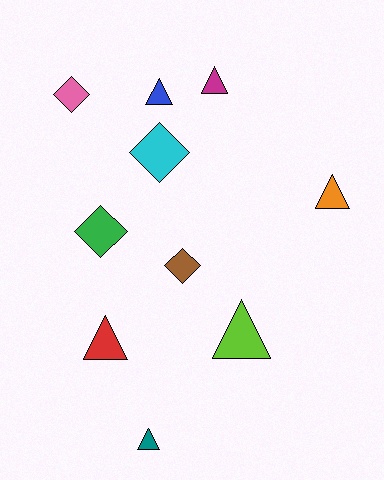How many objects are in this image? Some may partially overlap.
There are 10 objects.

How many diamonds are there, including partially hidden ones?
There are 4 diamonds.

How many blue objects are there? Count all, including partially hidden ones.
There is 1 blue object.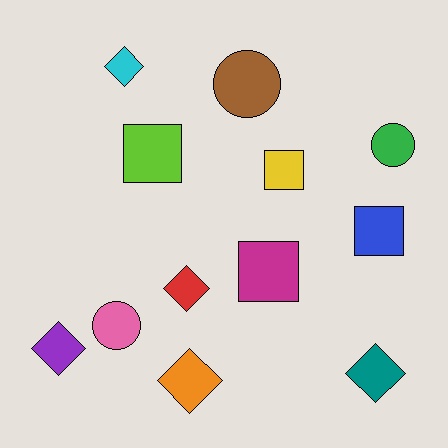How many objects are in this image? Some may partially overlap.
There are 12 objects.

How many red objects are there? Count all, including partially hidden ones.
There is 1 red object.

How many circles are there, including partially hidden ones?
There are 3 circles.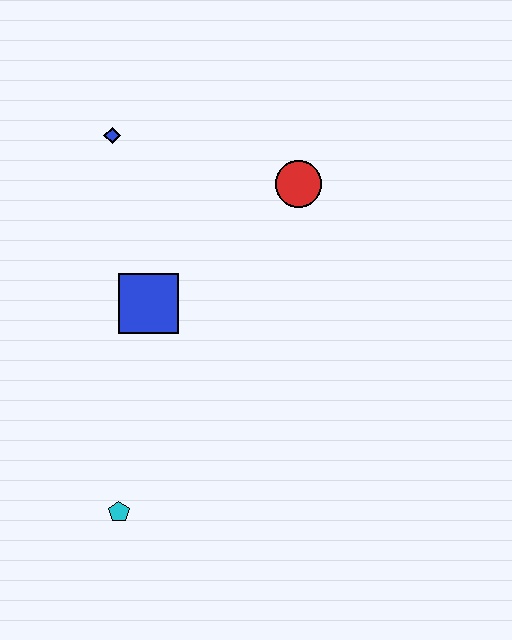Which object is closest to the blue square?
The blue diamond is closest to the blue square.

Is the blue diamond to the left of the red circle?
Yes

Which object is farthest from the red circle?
The cyan pentagon is farthest from the red circle.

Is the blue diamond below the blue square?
No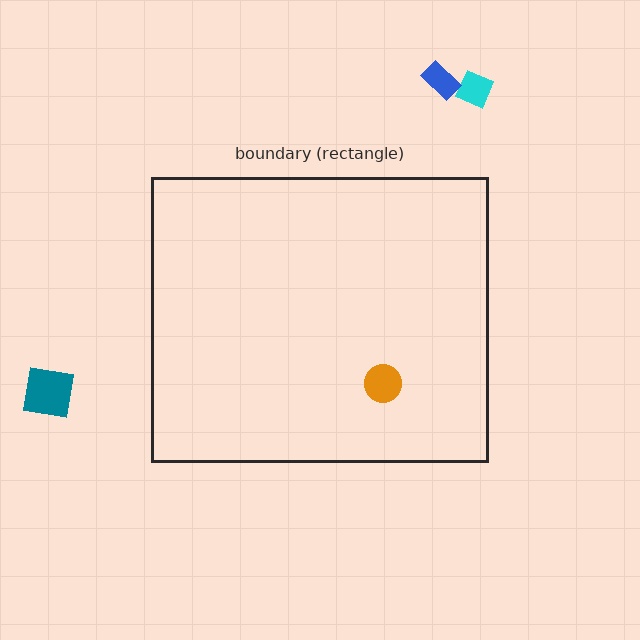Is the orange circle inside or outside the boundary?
Inside.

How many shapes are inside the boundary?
1 inside, 3 outside.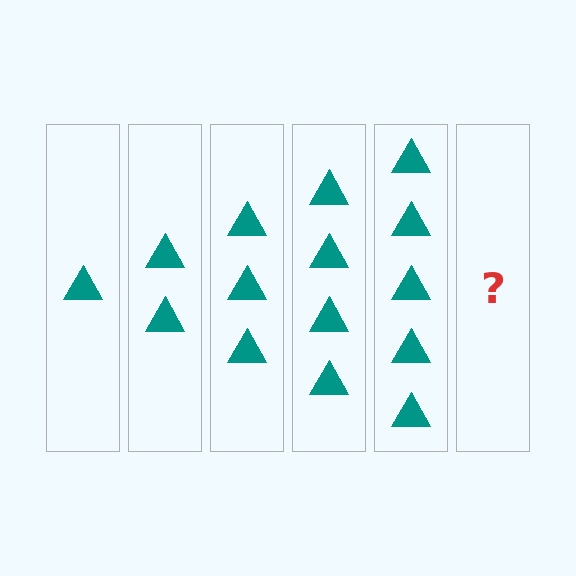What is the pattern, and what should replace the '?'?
The pattern is that each step adds one more triangle. The '?' should be 6 triangles.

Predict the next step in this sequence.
The next step is 6 triangles.